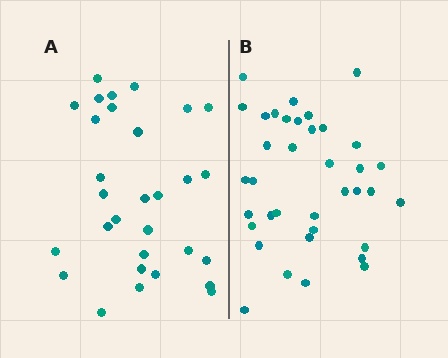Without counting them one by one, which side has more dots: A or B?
Region B (the right region) has more dots.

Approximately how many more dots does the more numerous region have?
Region B has roughly 8 or so more dots than region A.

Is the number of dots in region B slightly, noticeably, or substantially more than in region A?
Region B has only slightly more — the two regions are fairly close. The ratio is roughly 1.2 to 1.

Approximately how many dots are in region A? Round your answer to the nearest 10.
About 30 dots.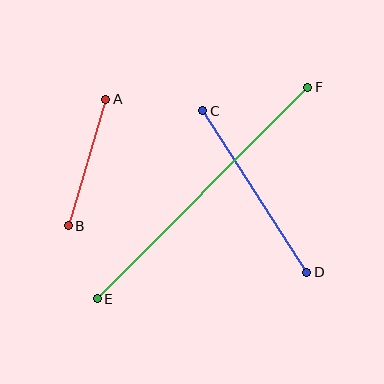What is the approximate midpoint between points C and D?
The midpoint is at approximately (255, 192) pixels.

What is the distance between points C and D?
The distance is approximately 192 pixels.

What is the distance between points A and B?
The distance is approximately 132 pixels.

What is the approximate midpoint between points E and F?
The midpoint is at approximately (202, 193) pixels.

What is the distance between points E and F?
The distance is approximately 299 pixels.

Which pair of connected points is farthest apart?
Points E and F are farthest apart.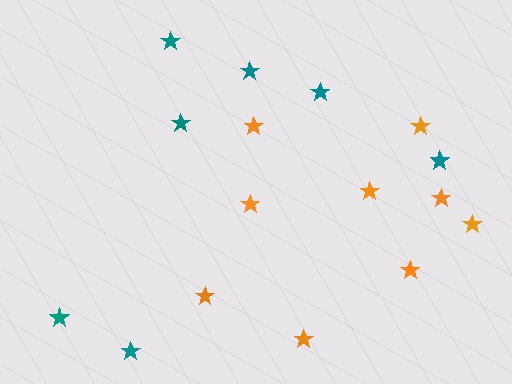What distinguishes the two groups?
There are 2 groups: one group of teal stars (7) and one group of orange stars (9).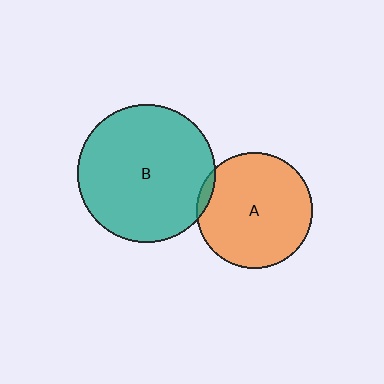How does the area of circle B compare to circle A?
Approximately 1.4 times.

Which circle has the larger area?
Circle B (teal).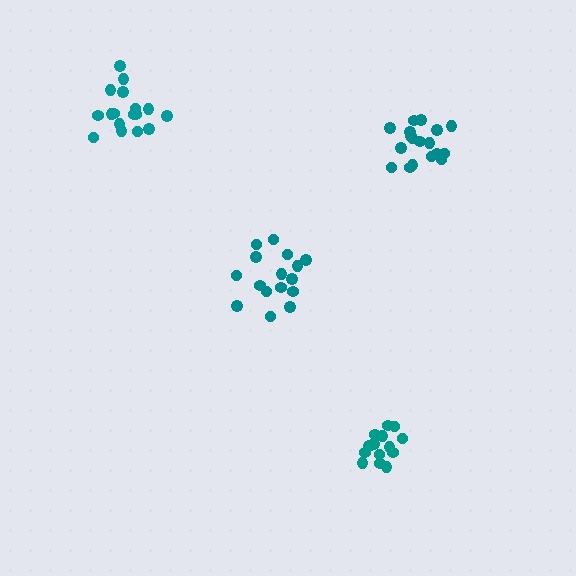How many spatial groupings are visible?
There are 4 spatial groupings.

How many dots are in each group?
Group 1: 18 dots, Group 2: 16 dots, Group 3: 18 dots, Group 4: 14 dots (66 total).